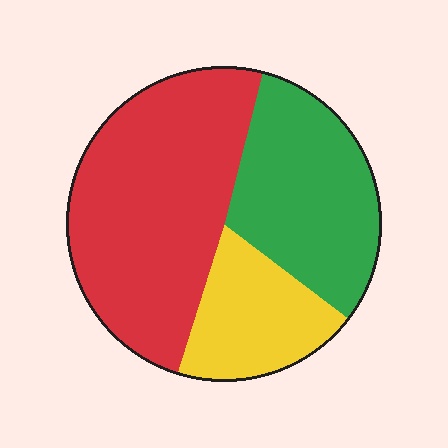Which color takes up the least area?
Yellow, at roughly 20%.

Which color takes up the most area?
Red, at roughly 50%.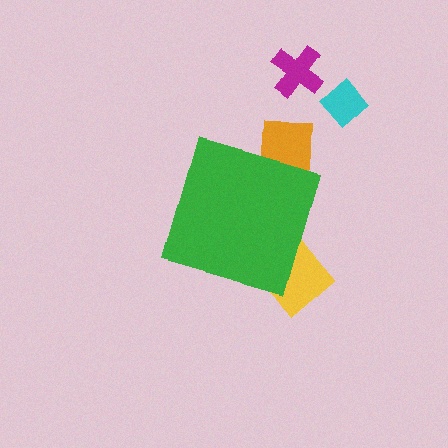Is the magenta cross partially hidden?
No, the magenta cross is fully visible.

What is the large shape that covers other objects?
A green diamond.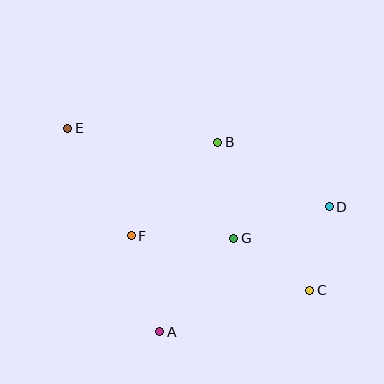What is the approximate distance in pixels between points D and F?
The distance between D and F is approximately 200 pixels.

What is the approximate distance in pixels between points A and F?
The distance between A and F is approximately 100 pixels.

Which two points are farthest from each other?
Points C and E are farthest from each other.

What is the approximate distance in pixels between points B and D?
The distance between B and D is approximately 129 pixels.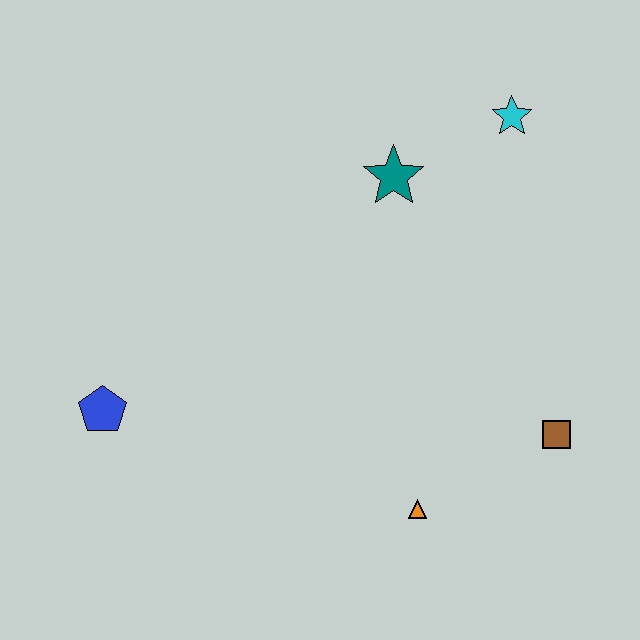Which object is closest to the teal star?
The cyan star is closest to the teal star.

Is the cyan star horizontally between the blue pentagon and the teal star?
No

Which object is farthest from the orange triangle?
The cyan star is farthest from the orange triangle.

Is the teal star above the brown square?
Yes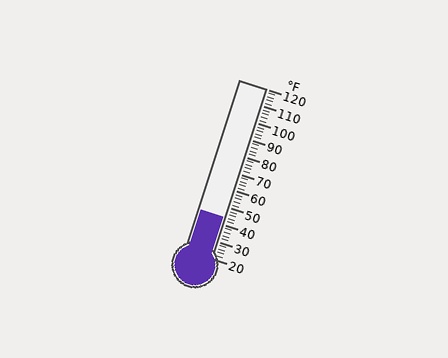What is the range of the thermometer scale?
The thermometer scale ranges from 20°F to 120°F.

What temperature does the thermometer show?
The thermometer shows approximately 44°F.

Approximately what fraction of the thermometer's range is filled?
The thermometer is filled to approximately 25% of its range.